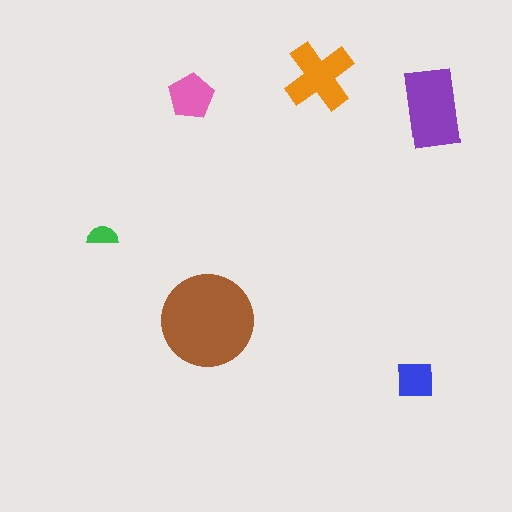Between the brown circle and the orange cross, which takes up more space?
The brown circle.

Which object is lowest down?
The blue square is bottommost.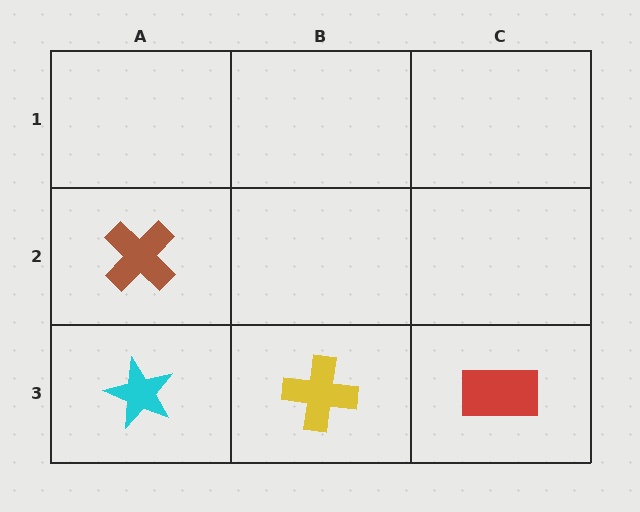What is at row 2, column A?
A brown cross.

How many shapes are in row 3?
3 shapes.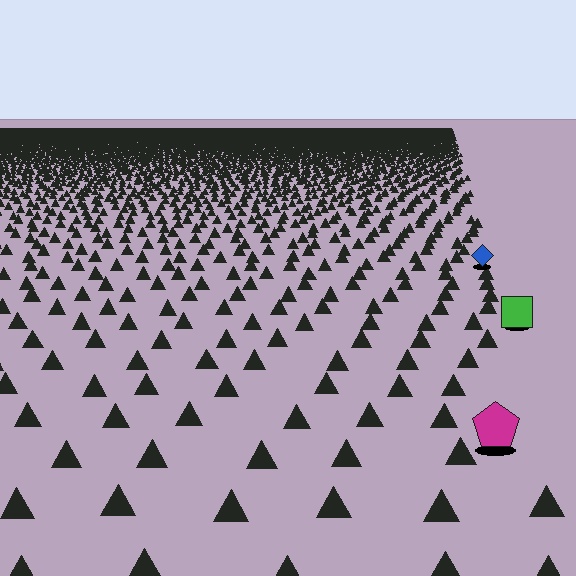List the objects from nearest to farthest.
From nearest to farthest: the magenta pentagon, the green square, the blue diamond.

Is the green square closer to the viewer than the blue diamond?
Yes. The green square is closer — you can tell from the texture gradient: the ground texture is coarser near it.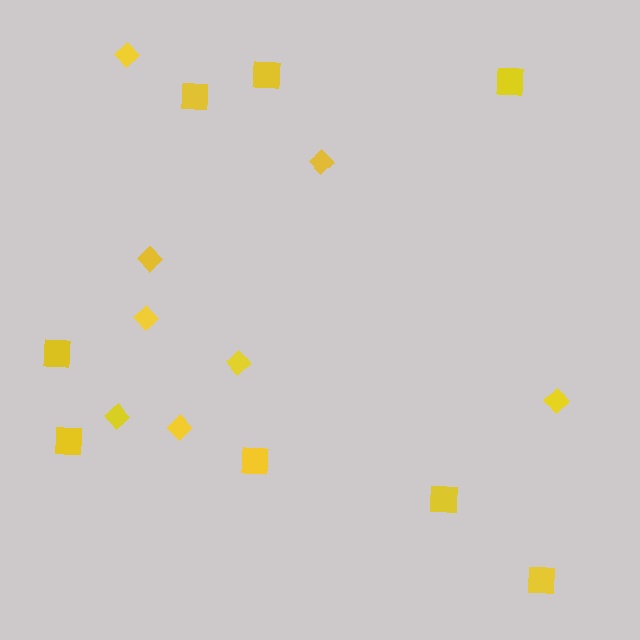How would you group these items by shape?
There are 2 groups: one group of squares (8) and one group of diamonds (8).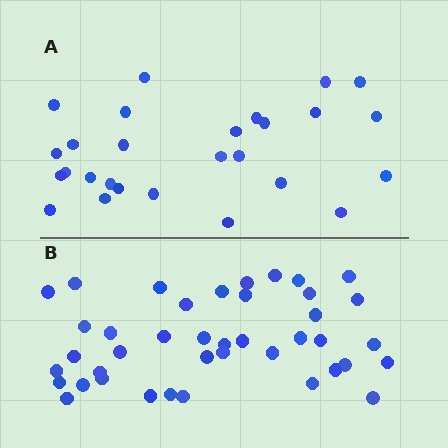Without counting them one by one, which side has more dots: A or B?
Region B (the bottom region) has more dots.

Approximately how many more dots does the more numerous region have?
Region B has approximately 15 more dots than region A.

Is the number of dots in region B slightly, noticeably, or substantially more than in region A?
Region B has substantially more. The ratio is roughly 1.5 to 1.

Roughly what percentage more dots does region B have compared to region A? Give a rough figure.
About 50% more.